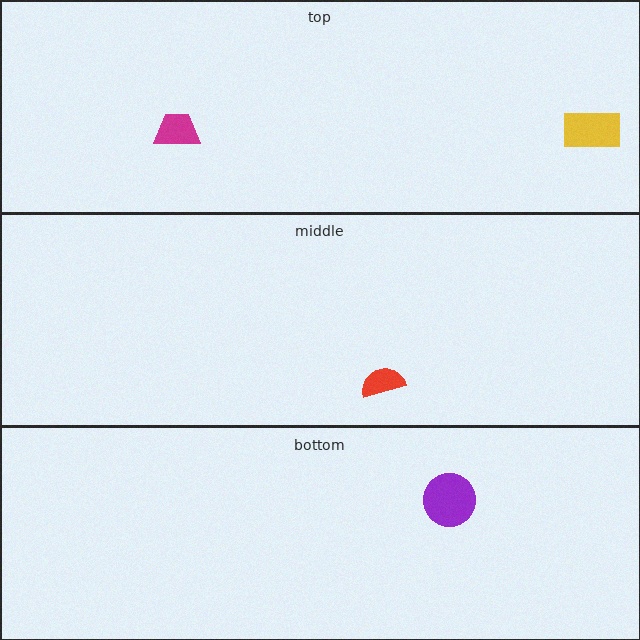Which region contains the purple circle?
The bottom region.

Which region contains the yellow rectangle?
The top region.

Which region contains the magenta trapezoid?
The top region.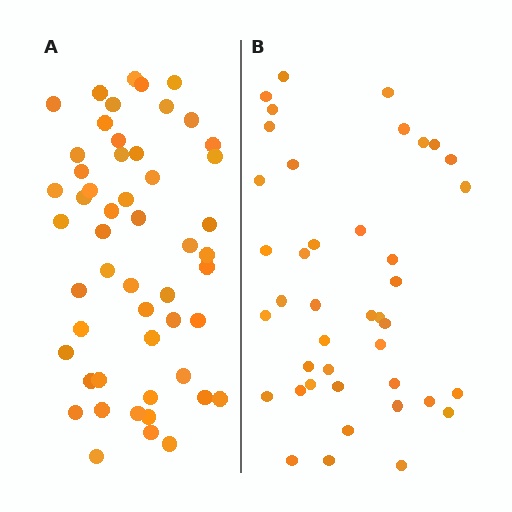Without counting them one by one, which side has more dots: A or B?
Region A (the left region) has more dots.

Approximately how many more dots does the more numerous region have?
Region A has roughly 12 or so more dots than region B.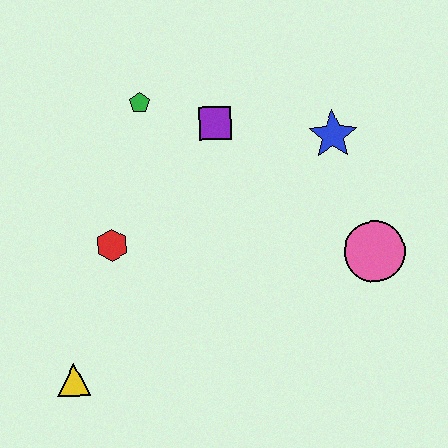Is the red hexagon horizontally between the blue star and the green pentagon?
No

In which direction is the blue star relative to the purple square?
The blue star is to the right of the purple square.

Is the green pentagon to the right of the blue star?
No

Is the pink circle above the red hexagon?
No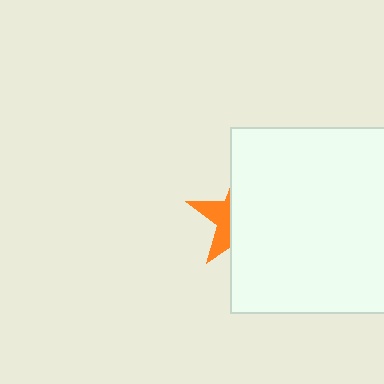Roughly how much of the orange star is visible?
A small part of it is visible (roughly 33%).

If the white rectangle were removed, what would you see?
You would see the complete orange star.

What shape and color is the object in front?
The object in front is a white rectangle.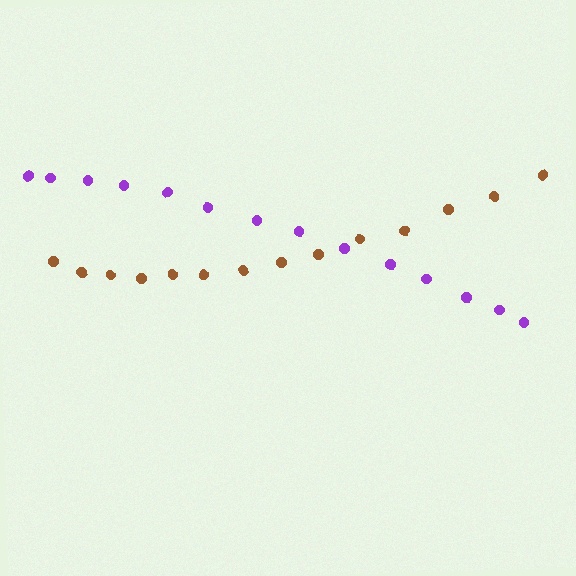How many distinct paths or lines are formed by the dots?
There are 2 distinct paths.